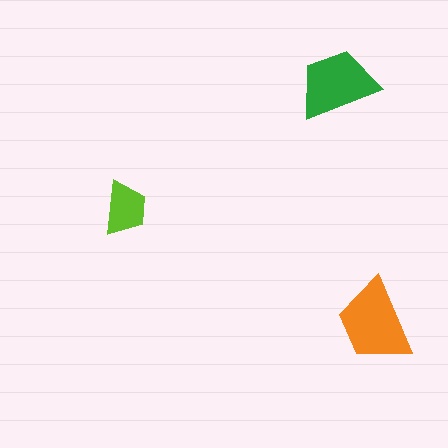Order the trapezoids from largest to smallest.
the orange one, the green one, the lime one.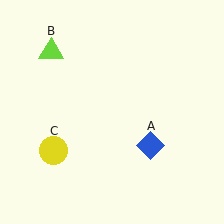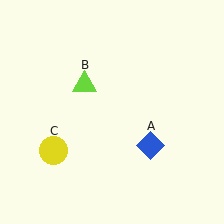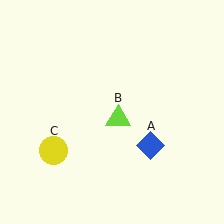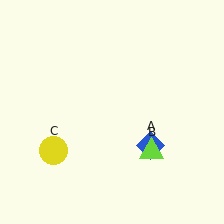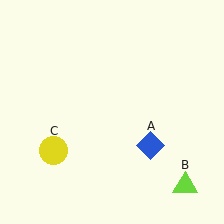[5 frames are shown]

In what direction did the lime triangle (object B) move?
The lime triangle (object B) moved down and to the right.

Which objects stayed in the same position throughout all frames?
Blue diamond (object A) and yellow circle (object C) remained stationary.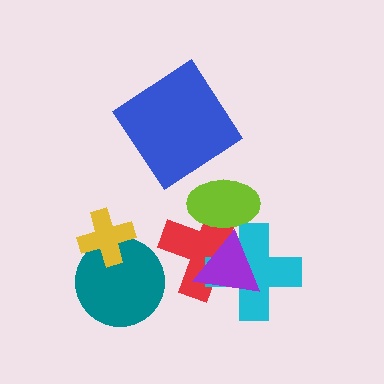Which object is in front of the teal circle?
The yellow cross is in front of the teal circle.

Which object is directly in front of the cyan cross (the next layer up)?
The purple triangle is directly in front of the cyan cross.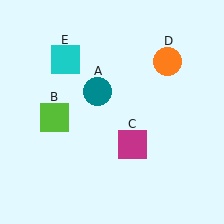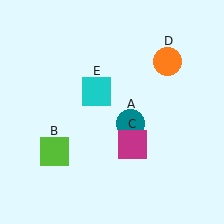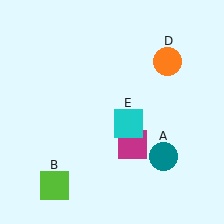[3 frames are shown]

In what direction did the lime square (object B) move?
The lime square (object B) moved down.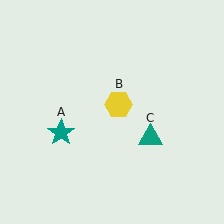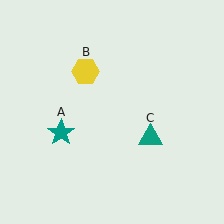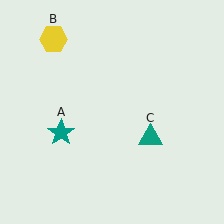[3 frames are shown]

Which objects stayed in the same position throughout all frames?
Teal star (object A) and teal triangle (object C) remained stationary.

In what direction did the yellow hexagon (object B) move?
The yellow hexagon (object B) moved up and to the left.